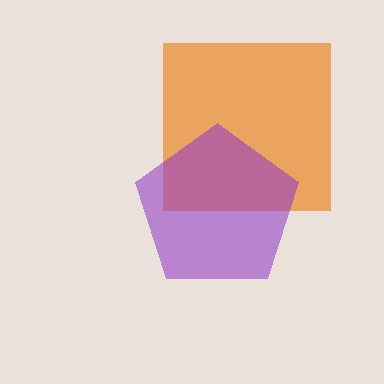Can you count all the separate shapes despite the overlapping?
Yes, there are 2 separate shapes.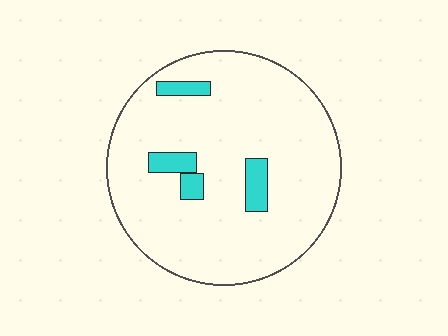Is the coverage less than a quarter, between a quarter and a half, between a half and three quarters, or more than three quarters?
Less than a quarter.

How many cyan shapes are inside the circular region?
4.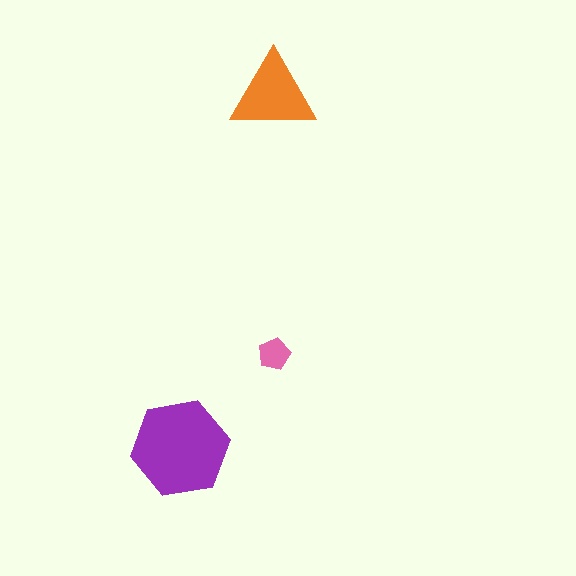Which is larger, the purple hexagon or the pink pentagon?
The purple hexagon.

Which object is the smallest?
The pink pentagon.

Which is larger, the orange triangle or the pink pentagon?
The orange triangle.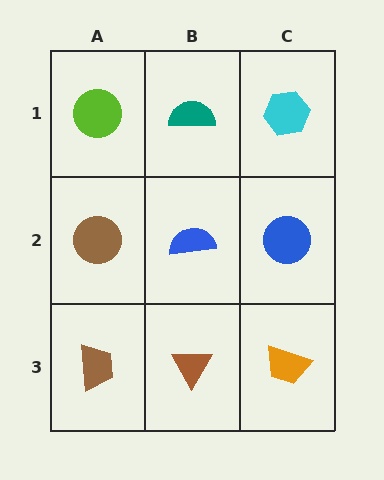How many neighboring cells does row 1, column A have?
2.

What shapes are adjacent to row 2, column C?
A cyan hexagon (row 1, column C), an orange trapezoid (row 3, column C), a blue semicircle (row 2, column B).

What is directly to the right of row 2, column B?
A blue circle.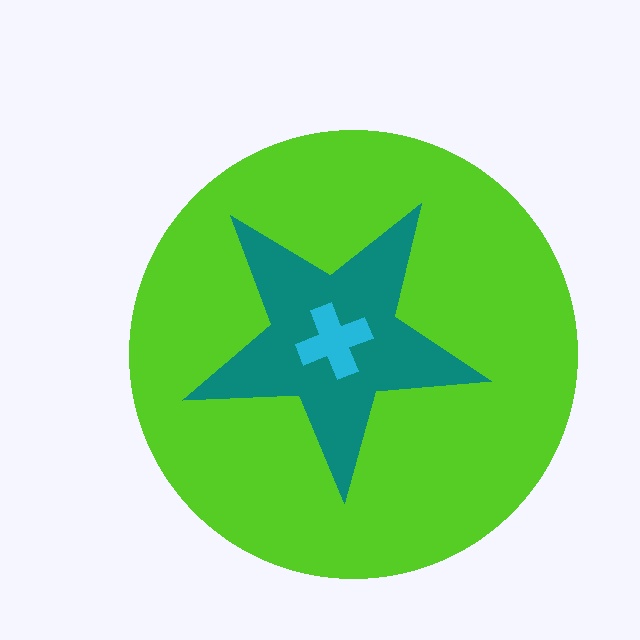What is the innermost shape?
The cyan cross.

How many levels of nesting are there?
3.